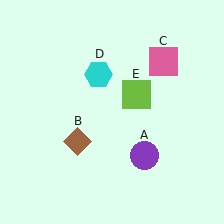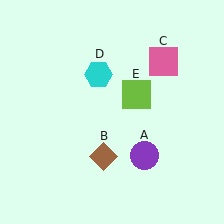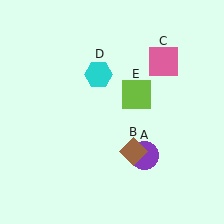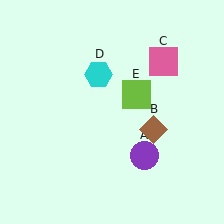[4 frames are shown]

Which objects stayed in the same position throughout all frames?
Purple circle (object A) and pink square (object C) and cyan hexagon (object D) and lime square (object E) remained stationary.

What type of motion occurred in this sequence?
The brown diamond (object B) rotated counterclockwise around the center of the scene.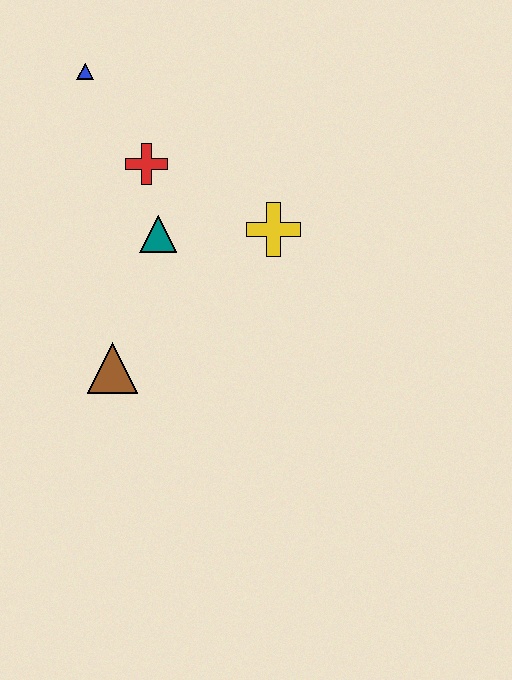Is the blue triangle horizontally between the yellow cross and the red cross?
No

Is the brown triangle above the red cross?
No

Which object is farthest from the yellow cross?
The blue triangle is farthest from the yellow cross.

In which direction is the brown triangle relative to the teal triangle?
The brown triangle is below the teal triangle.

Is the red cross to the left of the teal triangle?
Yes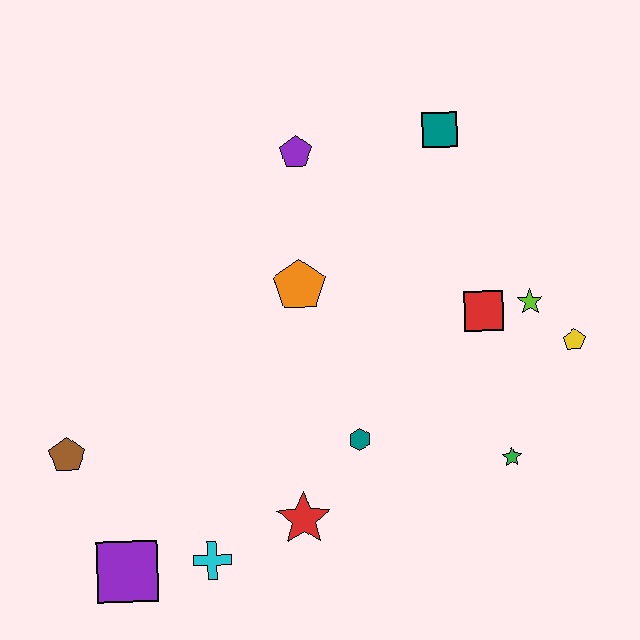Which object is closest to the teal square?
The purple pentagon is closest to the teal square.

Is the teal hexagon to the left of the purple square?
No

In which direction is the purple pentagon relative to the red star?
The purple pentagon is above the red star.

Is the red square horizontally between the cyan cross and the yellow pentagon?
Yes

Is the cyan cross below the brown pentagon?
Yes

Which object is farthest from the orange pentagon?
The purple square is farthest from the orange pentagon.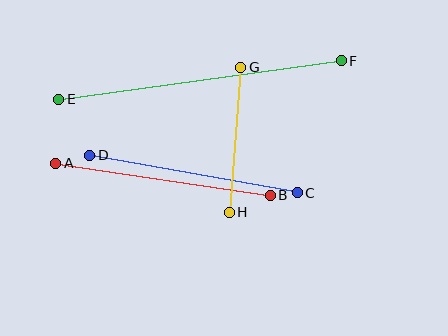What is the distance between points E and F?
The distance is approximately 285 pixels.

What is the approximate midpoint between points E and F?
The midpoint is at approximately (200, 80) pixels.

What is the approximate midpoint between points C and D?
The midpoint is at approximately (193, 174) pixels.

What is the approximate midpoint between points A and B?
The midpoint is at approximately (163, 179) pixels.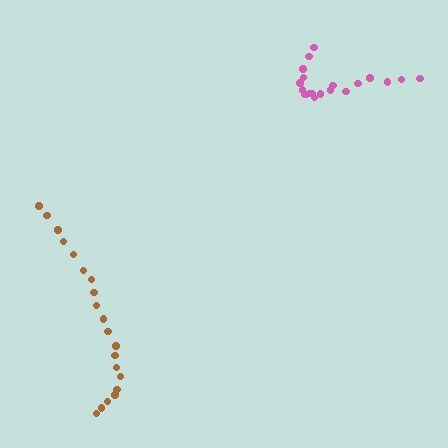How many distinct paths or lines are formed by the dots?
There are 2 distinct paths.